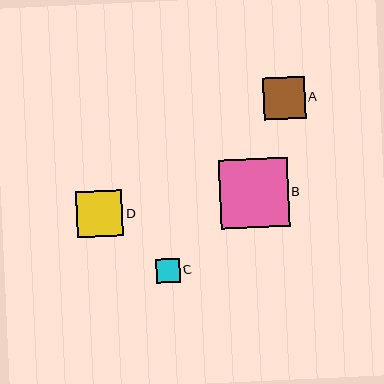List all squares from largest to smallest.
From largest to smallest: B, D, A, C.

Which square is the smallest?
Square C is the smallest with a size of approximately 24 pixels.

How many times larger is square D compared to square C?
Square D is approximately 1.9 times the size of square C.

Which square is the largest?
Square B is the largest with a size of approximately 69 pixels.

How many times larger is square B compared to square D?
Square B is approximately 1.5 times the size of square D.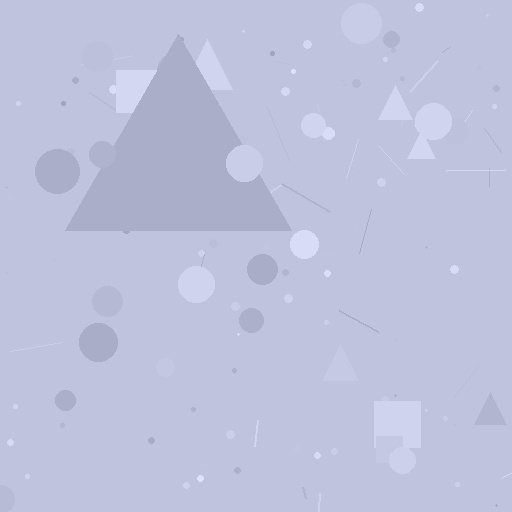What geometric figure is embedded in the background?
A triangle is embedded in the background.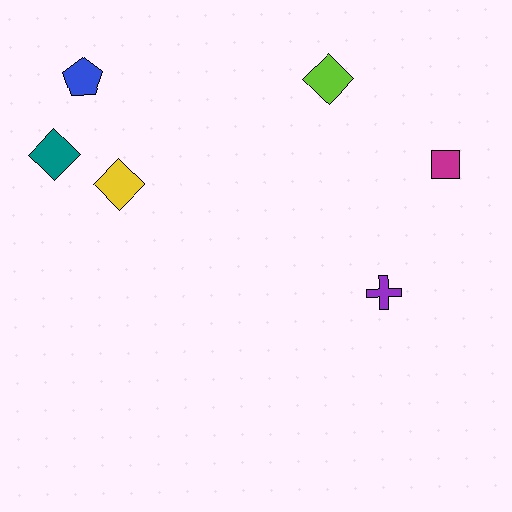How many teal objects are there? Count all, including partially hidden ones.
There is 1 teal object.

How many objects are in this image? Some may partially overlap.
There are 6 objects.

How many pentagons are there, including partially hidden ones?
There is 1 pentagon.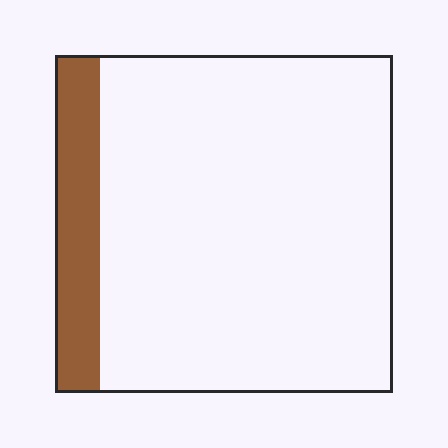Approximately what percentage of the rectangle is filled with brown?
Approximately 15%.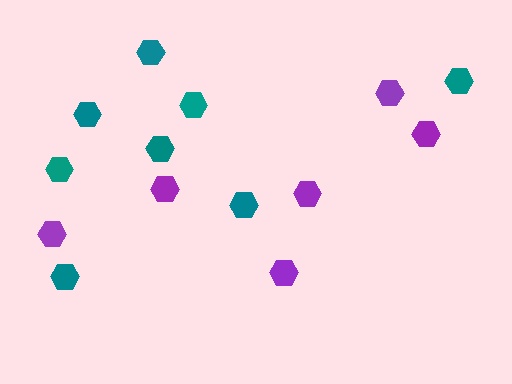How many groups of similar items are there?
There are 2 groups: one group of teal hexagons (8) and one group of purple hexagons (6).